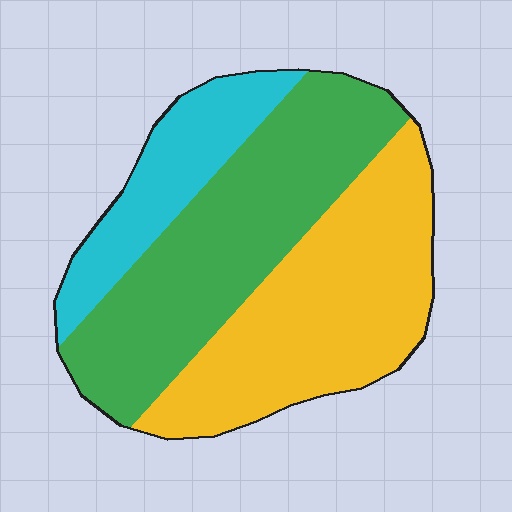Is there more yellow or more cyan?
Yellow.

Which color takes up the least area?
Cyan, at roughly 20%.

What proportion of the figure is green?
Green covers about 40% of the figure.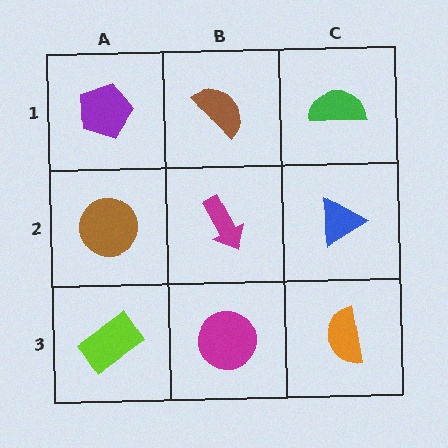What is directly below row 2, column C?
An orange semicircle.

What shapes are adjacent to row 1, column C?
A blue triangle (row 2, column C), a brown semicircle (row 1, column B).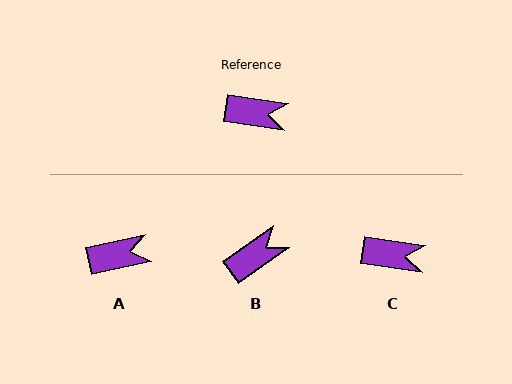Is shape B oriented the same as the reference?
No, it is off by about 43 degrees.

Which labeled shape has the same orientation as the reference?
C.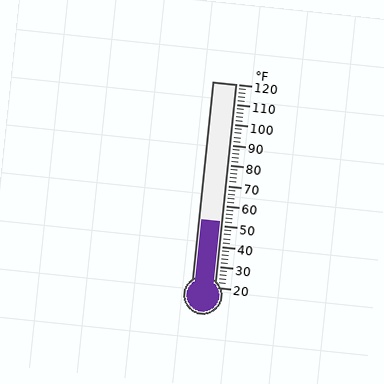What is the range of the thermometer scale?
The thermometer scale ranges from 20°F to 120°F.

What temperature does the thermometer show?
The thermometer shows approximately 52°F.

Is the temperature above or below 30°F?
The temperature is above 30°F.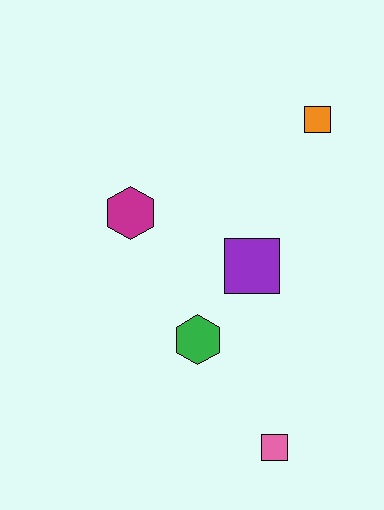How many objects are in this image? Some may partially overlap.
There are 5 objects.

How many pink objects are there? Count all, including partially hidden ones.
There is 1 pink object.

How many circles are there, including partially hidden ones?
There are no circles.